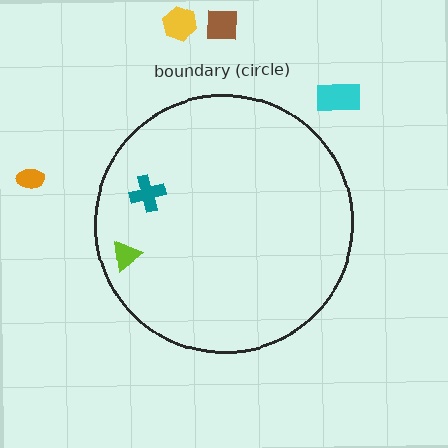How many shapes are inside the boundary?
2 inside, 4 outside.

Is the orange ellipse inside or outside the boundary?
Outside.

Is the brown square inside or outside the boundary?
Outside.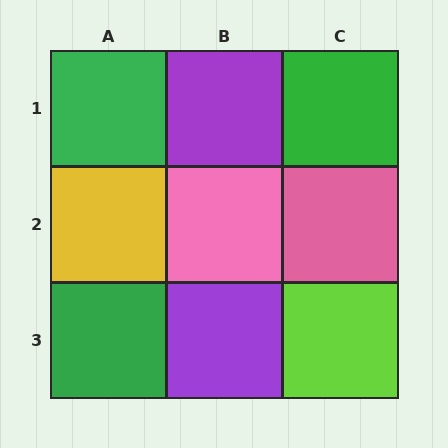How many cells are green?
3 cells are green.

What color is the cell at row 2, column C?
Pink.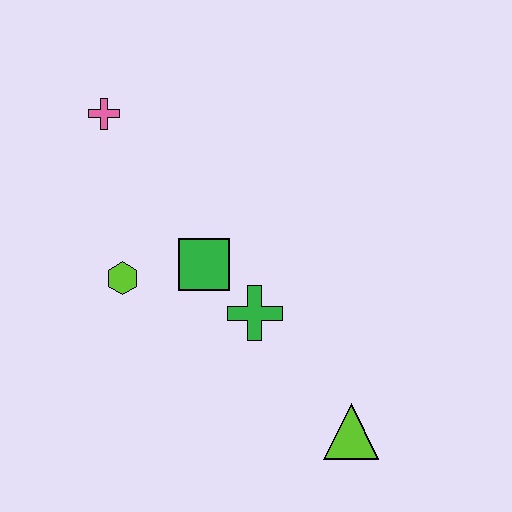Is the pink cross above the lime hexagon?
Yes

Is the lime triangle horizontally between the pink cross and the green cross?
No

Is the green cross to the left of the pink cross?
No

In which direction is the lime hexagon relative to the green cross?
The lime hexagon is to the left of the green cross.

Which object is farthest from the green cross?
The pink cross is farthest from the green cross.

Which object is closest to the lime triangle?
The green cross is closest to the lime triangle.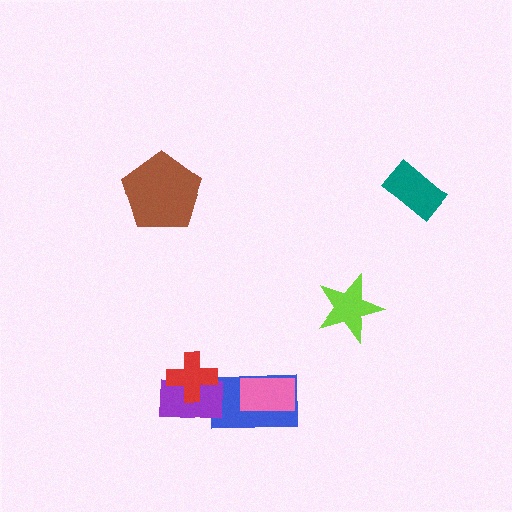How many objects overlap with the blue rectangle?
2 objects overlap with the blue rectangle.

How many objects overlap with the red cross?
1 object overlaps with the red cross.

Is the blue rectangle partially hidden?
Yes, it is partially covered by another shape.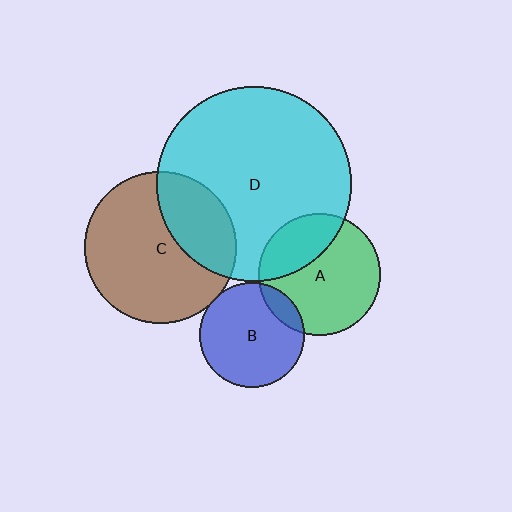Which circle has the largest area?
Circle D (cyan).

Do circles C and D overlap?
Yes.